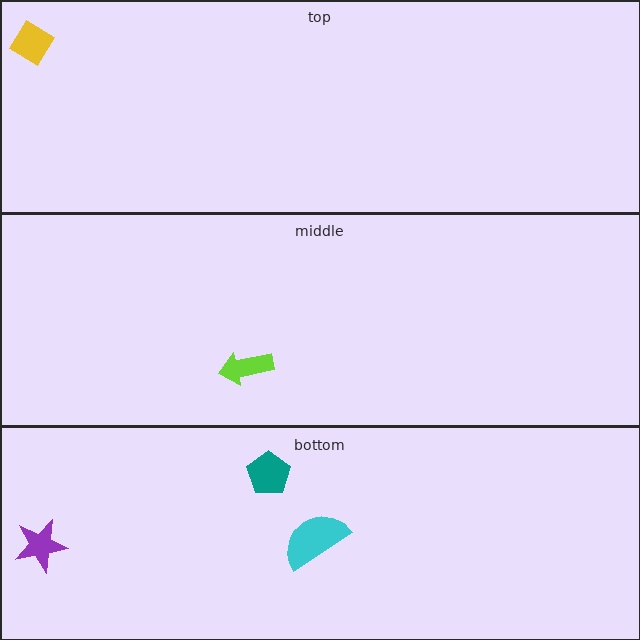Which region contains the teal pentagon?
The bottom region.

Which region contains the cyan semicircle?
The bottom region.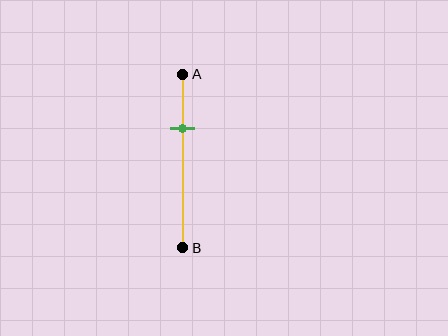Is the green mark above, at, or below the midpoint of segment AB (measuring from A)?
The green mark is above the midpoint of segment AB.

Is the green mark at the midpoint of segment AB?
No, the mark is at about 30% from A, not at the 50% midpoint.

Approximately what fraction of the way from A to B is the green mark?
The green mark is approximately 30% of the way from A to B.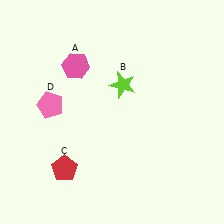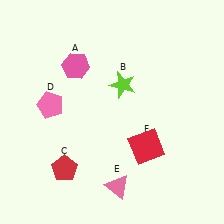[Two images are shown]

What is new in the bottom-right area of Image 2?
A pink triangle (E) was added in the bottom-right area of Image 2.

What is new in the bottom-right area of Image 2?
A red square (F) was added in the bottom-right area of Image 2.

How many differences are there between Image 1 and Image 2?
There are 2 differences between the two images.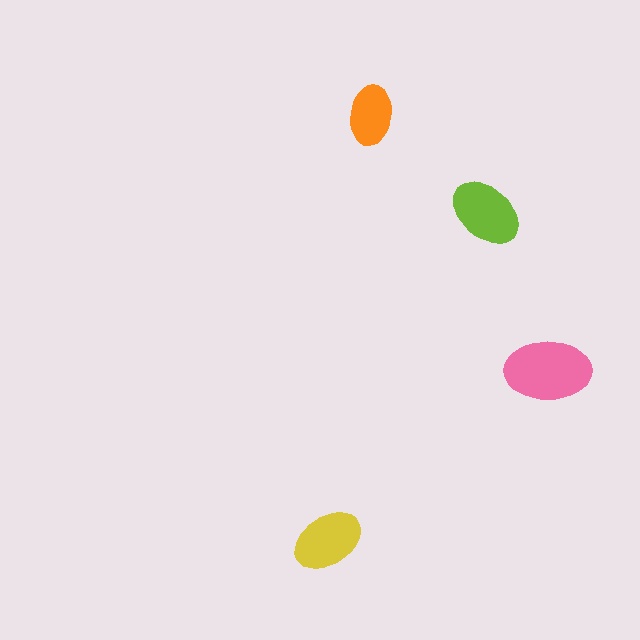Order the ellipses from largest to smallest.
the pink one, the lime one, the yellow one, the orange one.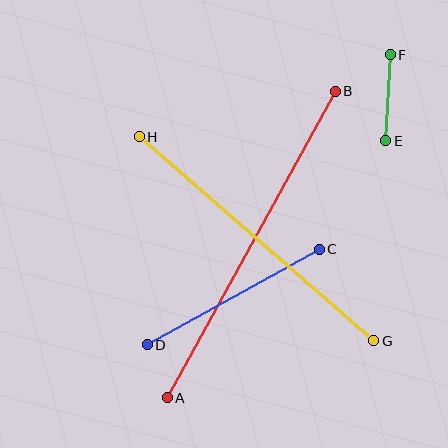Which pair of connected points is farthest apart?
Points A and B are farthest apart.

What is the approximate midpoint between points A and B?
The midpoint is at approximately (251, 245) pixels.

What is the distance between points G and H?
The distance is approximately 311 pixels.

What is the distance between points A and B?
The distance is approximately 350 pixels.